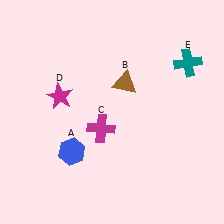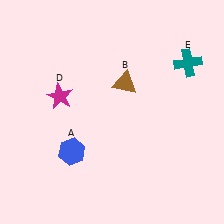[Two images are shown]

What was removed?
The magenta cross (C) was removed in Image 2.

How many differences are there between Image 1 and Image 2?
There is 1 difference between the two images.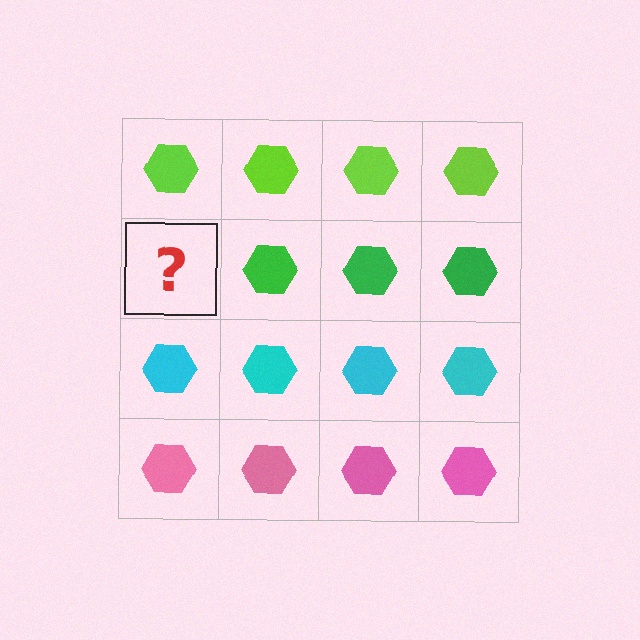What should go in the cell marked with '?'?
The missing cell should contain a green hexagon.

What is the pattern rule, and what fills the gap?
The rule is that each row has a consistent color. The gap should be filled with a green hexagon.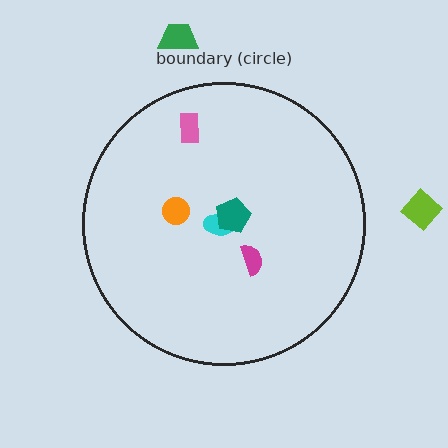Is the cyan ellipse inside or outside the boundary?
Inside.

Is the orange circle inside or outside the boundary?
Inside.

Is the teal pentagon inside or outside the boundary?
Inside.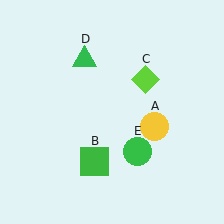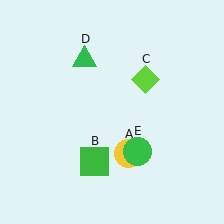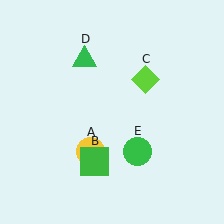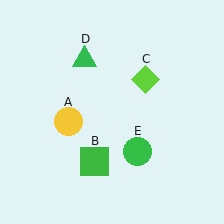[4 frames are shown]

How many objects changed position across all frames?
1 object changed position: yellow circle (object A).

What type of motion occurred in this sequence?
The yellow circle (object A) rotated clockwise around the center of the scene.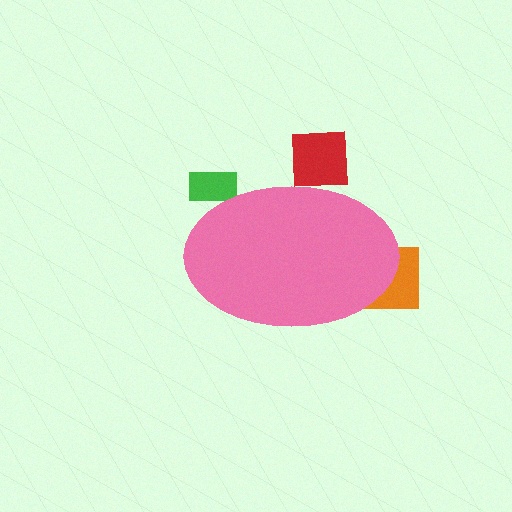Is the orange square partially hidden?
Yes, the orange square is partially hidden behind the pink ellipse.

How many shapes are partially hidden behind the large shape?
3 shapes are partially hidden.